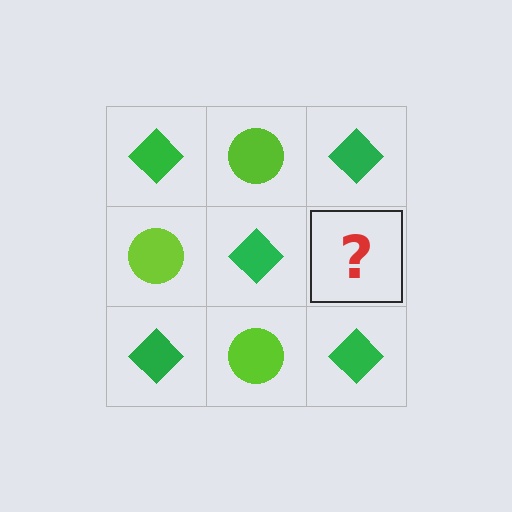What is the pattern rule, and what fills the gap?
The rule is that it alternates green diamond and lime circle in a checkerboard pattern. The gap should be filled with a lime circle.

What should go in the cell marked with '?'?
The missing cell should contain a lime circle.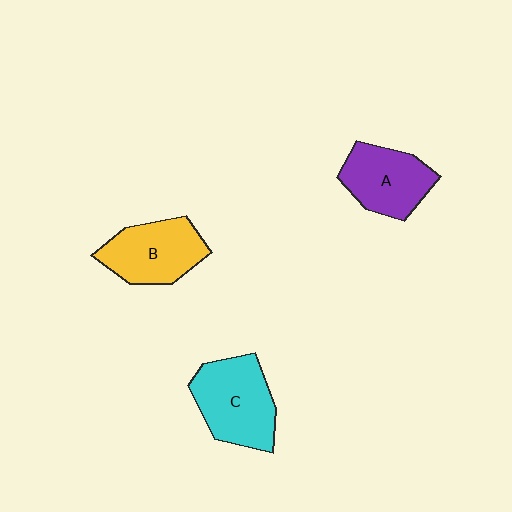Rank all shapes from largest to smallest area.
From largest to smallest: C (cyan), B (yellow), A (purple).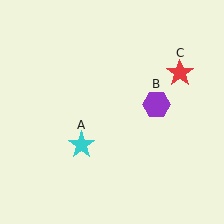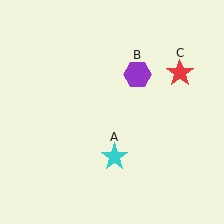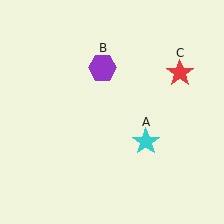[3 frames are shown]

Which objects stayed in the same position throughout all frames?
Red star (object C) remained stationary.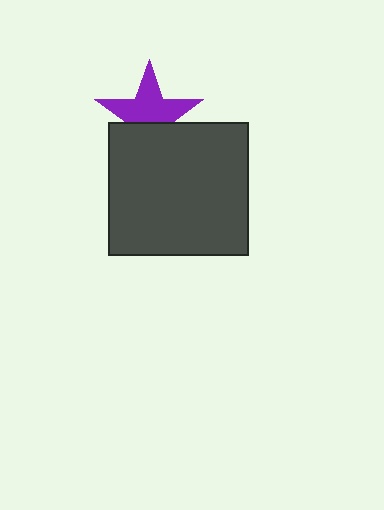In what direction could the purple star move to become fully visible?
The purple star could move up. That would shift it out from behind the dark gray rectangle entirely.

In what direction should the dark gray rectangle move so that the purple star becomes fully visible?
The dark gray rectangle should move down. That is the shortest direction to clear the overlap and leave the purple star fully visible.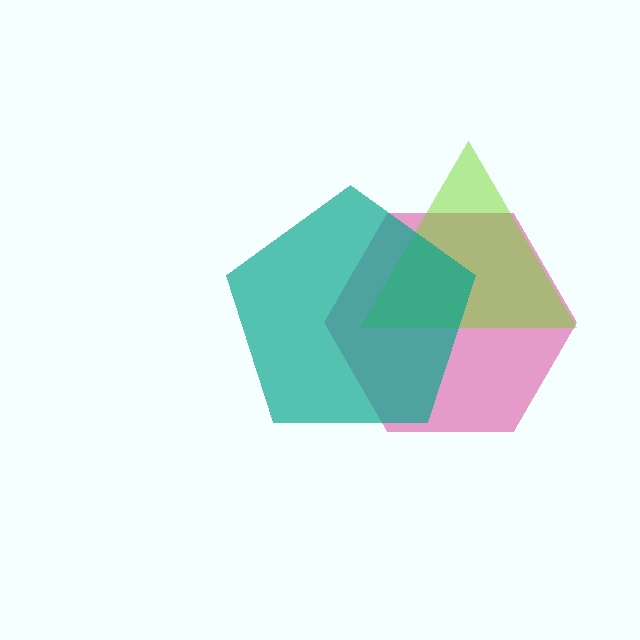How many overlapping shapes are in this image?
There are 3 overlapping shapes in the image.